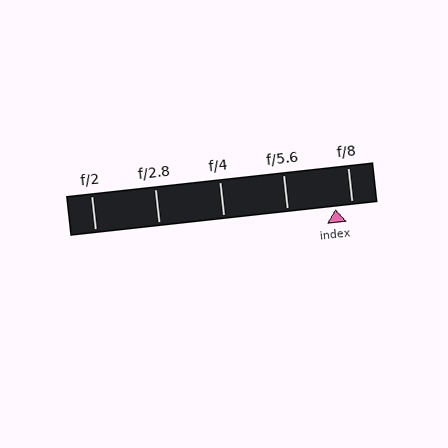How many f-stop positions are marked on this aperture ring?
There are 5 f-stop positions marked.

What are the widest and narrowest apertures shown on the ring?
The widest aperture shown is f/2 and the narrowest is f/8.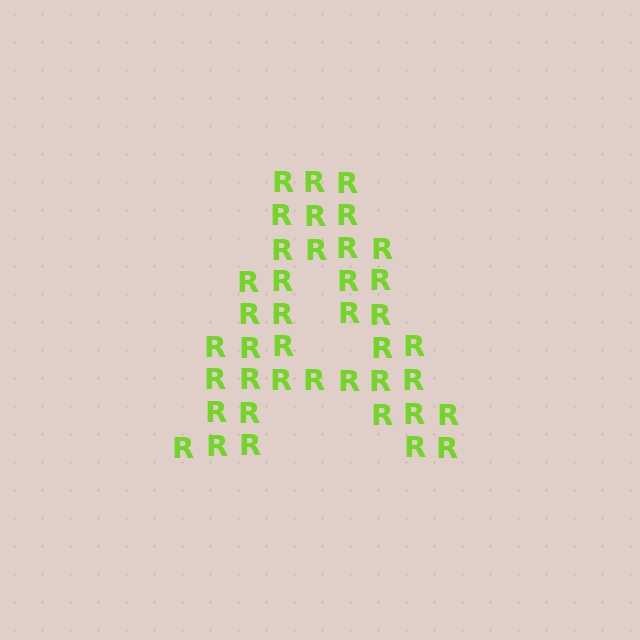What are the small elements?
The small elements are letter R's.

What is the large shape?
The large shape is the letter A.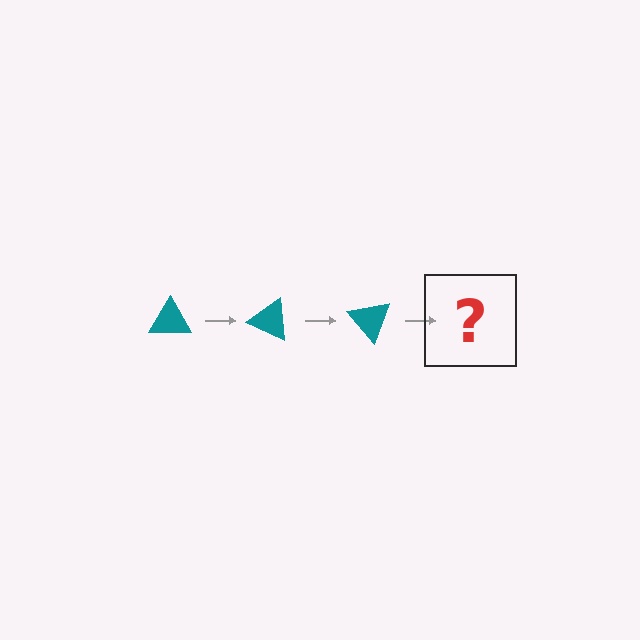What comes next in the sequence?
The next element should be a teal triangle rotated 75 degrees.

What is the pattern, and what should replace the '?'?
The pattern is that the triangle rotates 25 degrees each step. The '?' should be a teal triangle rotated 75 degrees.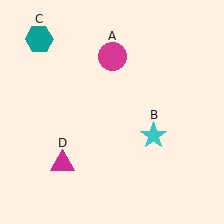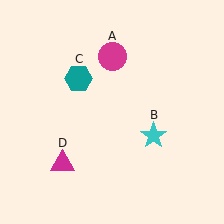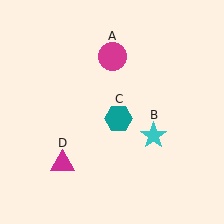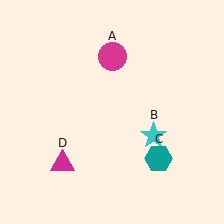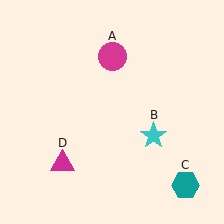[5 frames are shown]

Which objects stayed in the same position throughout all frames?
Magenta circle (object A) and cyan star (object B) and magenta triangle (object D) remained stationary.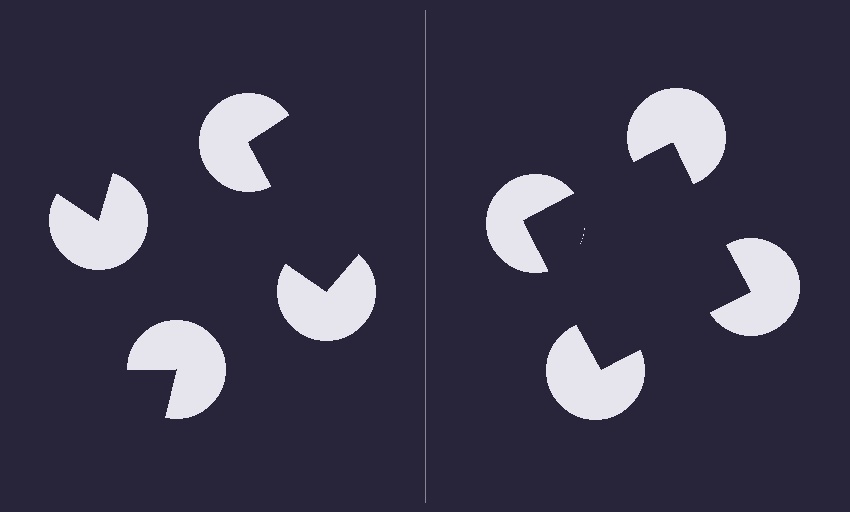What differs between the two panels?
The pac-man discs are positioned identically on both sides; only the wedge orientations differ. On the right they align to a square; on the left they are misaligned.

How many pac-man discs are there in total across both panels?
8 — 4 on each side.